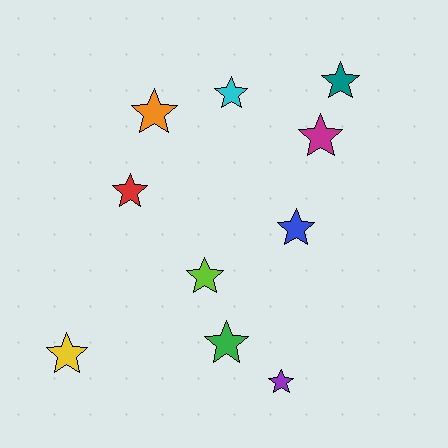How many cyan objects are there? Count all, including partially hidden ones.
There is 1 cyan object.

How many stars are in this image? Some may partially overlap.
There are 10 stars.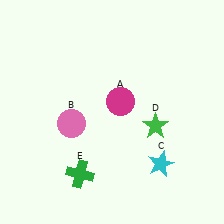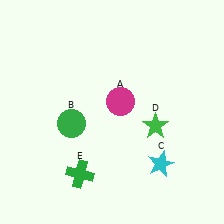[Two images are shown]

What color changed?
The circle (B) changed from pink in Image 1 to green in Image 2.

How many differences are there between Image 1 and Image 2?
There is 1 difference between the two images.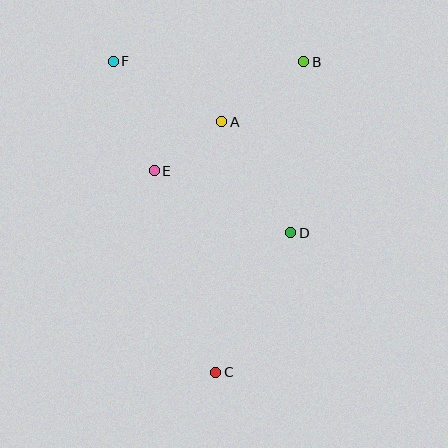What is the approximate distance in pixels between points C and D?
The distance between C and D is approximately 159 pixels.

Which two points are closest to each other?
Points A and E are closest to each other.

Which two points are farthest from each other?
Points C and F are farthest from each other.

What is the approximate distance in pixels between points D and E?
The distance between D and E is approximately 150 pixels.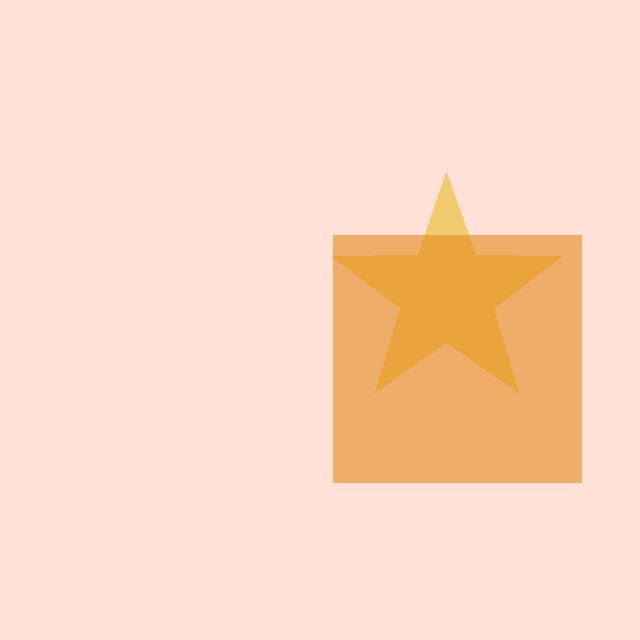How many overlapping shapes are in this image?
There are 2 overlapping shapes in the image.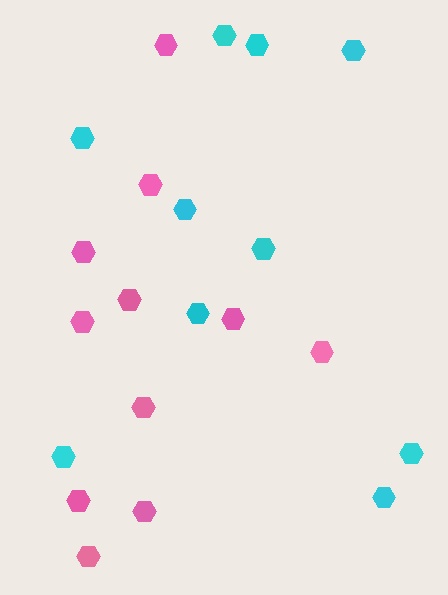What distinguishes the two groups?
There are 2 groups: one group of pink hexagons (11) and one group of cyan hexagons (10).